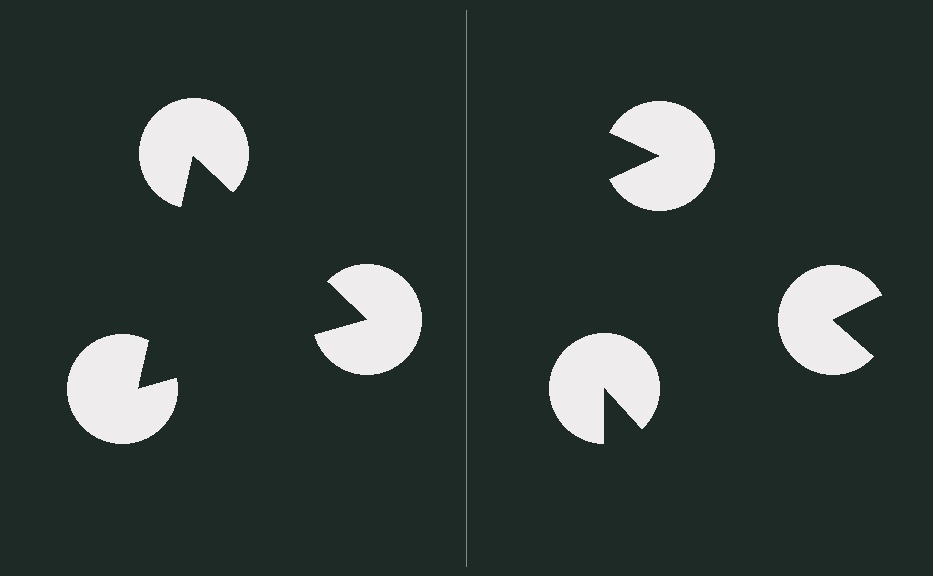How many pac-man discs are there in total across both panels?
6 — 3 on each side.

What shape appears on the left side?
An illusory triangle.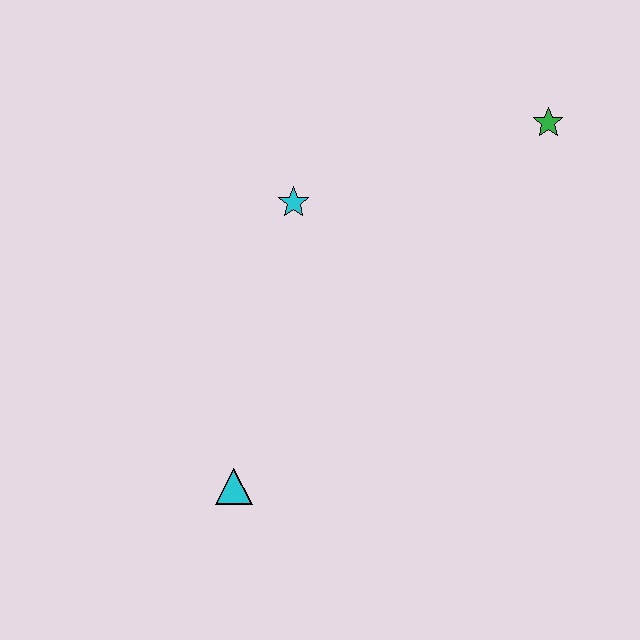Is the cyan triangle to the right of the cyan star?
No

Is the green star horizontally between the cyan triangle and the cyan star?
No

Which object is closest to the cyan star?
The green star is closest to the cyan star.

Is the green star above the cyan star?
Yes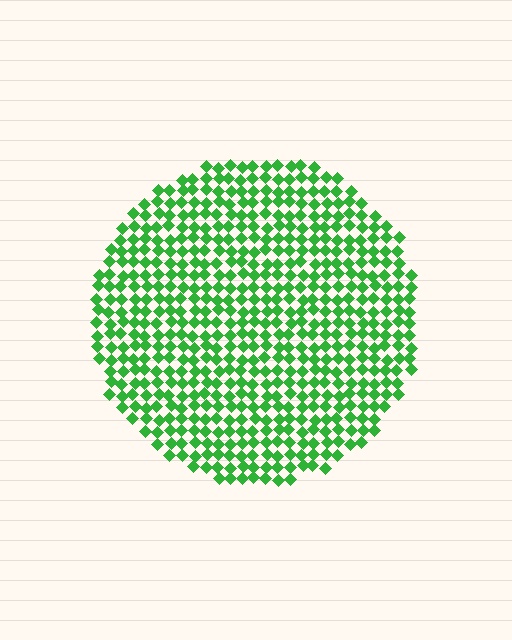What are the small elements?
The small elements are diamonds.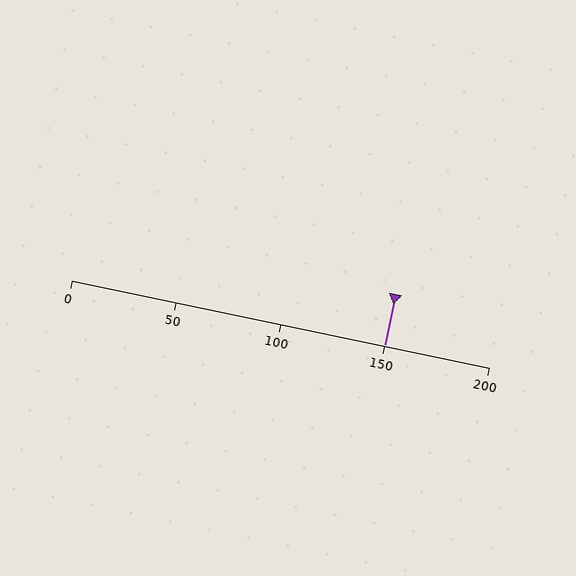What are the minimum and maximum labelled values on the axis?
The axis runs from 0 to 200.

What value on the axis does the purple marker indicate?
The marker indicates approximately 150.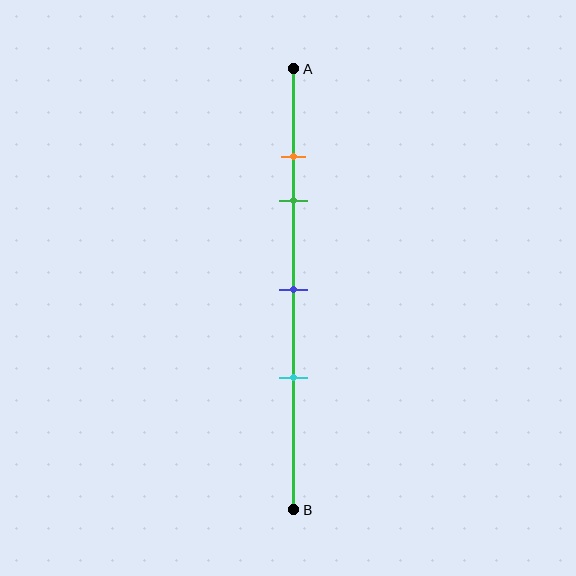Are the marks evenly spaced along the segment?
No, the marks are not evenly spaced.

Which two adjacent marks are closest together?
The orange and green marks are the closest adjacent pair.